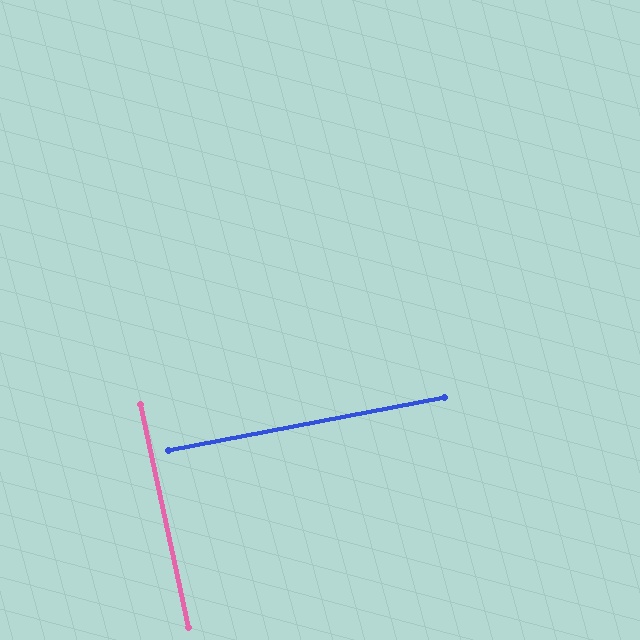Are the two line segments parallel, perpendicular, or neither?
Perpendicular — they meet at approximately 89°.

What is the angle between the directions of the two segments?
Approximately 89 degrees.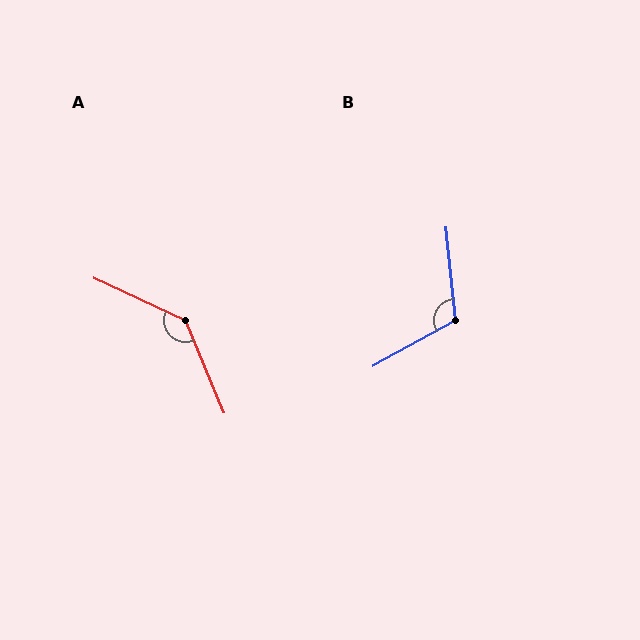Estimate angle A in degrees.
Approximately 137 degrees.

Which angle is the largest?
A, at approximately 137 degrees.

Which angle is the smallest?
B, at approximately 113 degrees.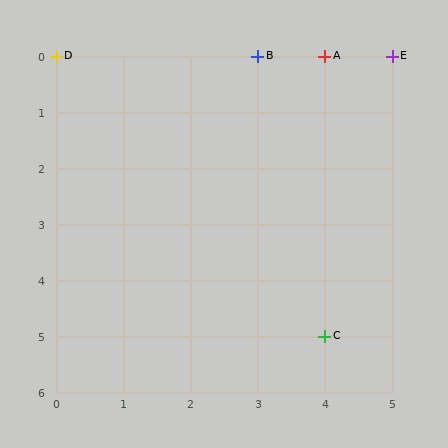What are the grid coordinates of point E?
Point E is at grid coordinates (5, 0).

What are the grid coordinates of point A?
Point A is at grid coordinates (4, 0).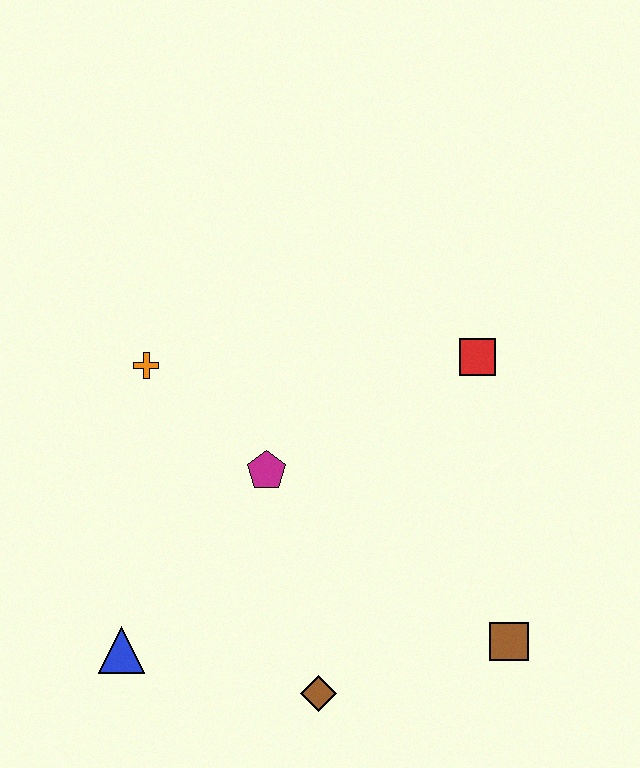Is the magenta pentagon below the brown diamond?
No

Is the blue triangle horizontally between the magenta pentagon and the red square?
No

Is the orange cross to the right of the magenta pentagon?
No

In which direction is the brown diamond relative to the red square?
The brown diamond is below the red square.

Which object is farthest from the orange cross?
The brown square is farthest from the orange cross.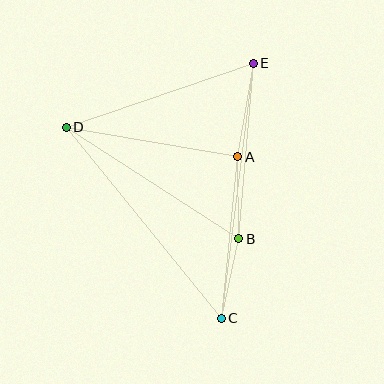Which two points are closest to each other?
Points B and C are closest to each other.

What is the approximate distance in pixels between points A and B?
The distance between A and B is approximately 82 pixels.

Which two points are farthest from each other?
Points C and E are farthest from each other.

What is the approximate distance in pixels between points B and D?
The distance between B and D is approximately 206 pixels.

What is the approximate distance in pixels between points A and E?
The distance between A and E is approximately 95 pixels.